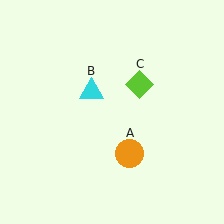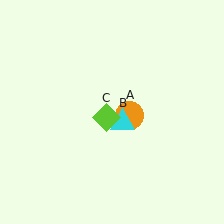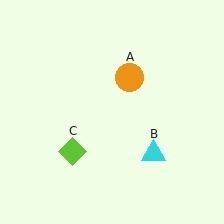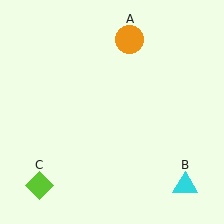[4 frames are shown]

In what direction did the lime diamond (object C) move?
The lime diamond (object C) moved down and to the left.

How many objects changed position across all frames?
3 objects changed position: orange circle (object A), cyan triangle (object B), lime diamond (object C).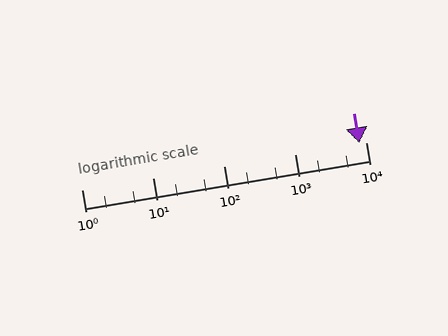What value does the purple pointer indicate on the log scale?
The pointer indicates approximately 8200.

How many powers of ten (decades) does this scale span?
The scale spans 4 decades, from 1 to 10000.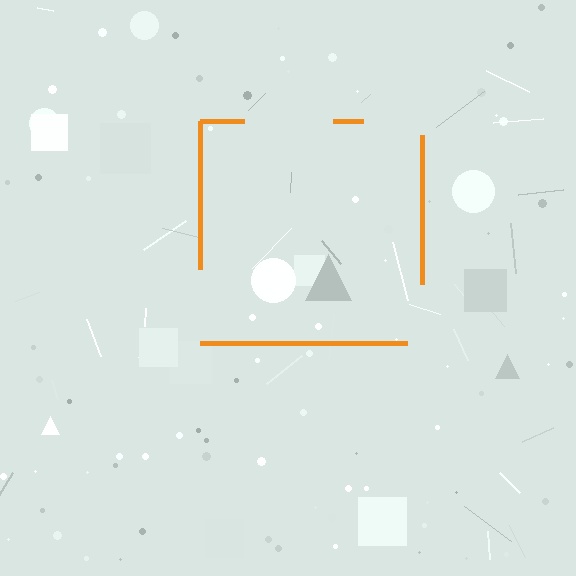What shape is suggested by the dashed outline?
The dashed outline suggests a square.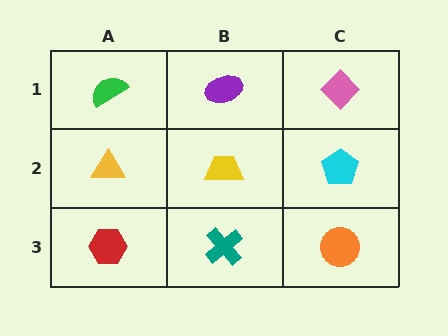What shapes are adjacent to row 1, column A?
A yellow triangle (row 2, column A), a purple ellipse (row 1, column B).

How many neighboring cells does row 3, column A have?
2.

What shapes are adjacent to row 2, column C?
A pink diamond (row 1, column C), an orange circle (row 3, column C), a yellow trapezoid (row 2, column B).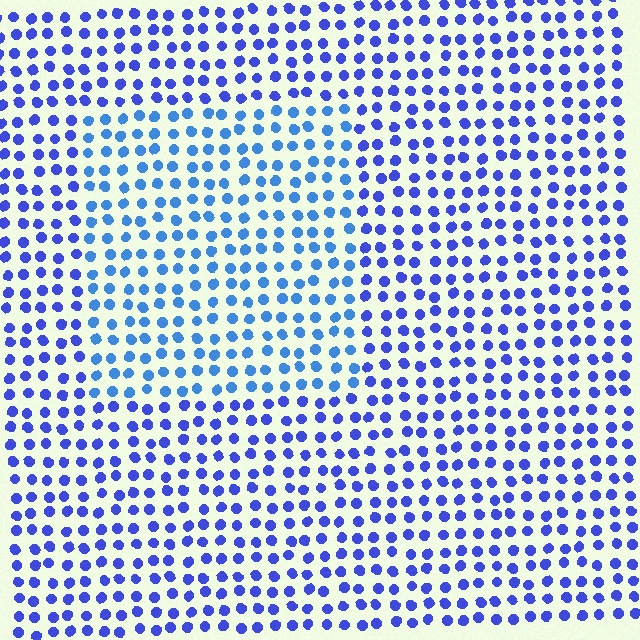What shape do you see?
I see a rectangle.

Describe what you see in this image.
The image is filled with small blue elements in a uniform arrangement. A rectangle-shaped region is visible where the elements are tinted to a slightly different hue, forming a subtle color boundary.